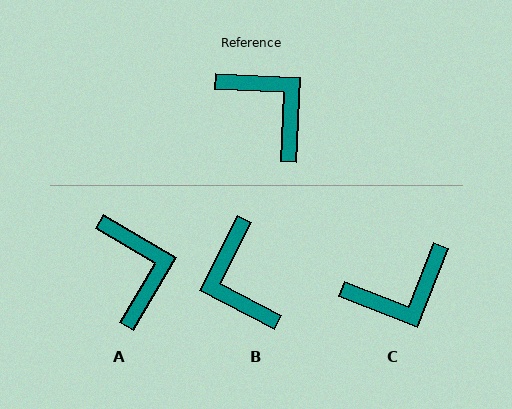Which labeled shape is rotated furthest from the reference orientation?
B, about 156 degrees away.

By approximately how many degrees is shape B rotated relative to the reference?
Approximately 156 degrees counter-clockwise.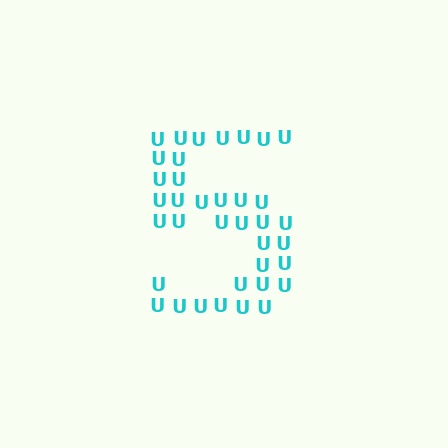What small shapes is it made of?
It is made of small letter U's.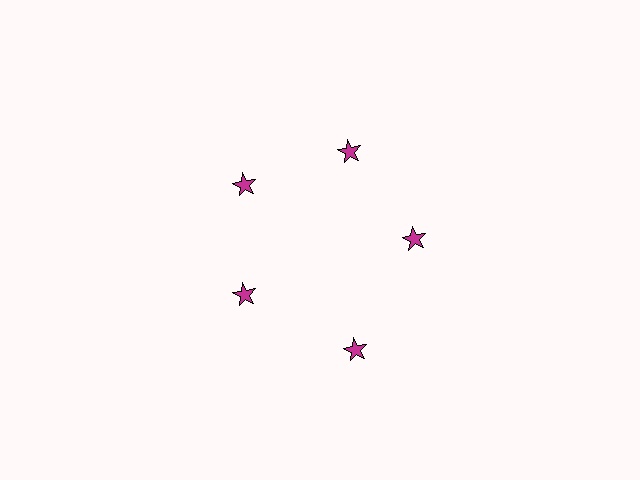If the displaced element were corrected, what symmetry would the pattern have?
It would have 5-fold rotational symmetry — the pattern would map onto itself every 72 degrees.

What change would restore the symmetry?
The symmetry would be restored by moving it inward, back onto the ring so that all 5 stars sit at equal angles and equal distance from the center.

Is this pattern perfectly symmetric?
No. The 5 magenta stars are arranged in a ring, but one element near the 5 o'clock position is pushed outward from the center, breaking the 5-fold rotational symmetry.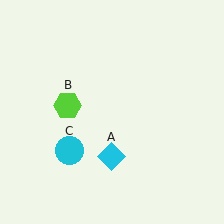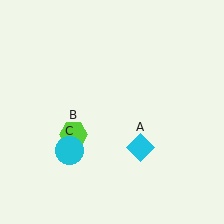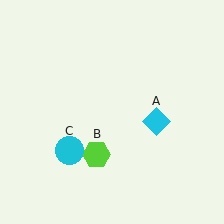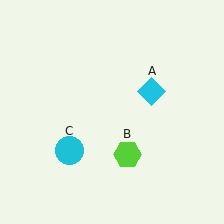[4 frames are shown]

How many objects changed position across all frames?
2 objects changed position: cyan diamond (object A), lime hexagon (object B).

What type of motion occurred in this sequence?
The cyan diamond (object A), lime hexagon (object B) rotated counterclockwise around the center of the scene.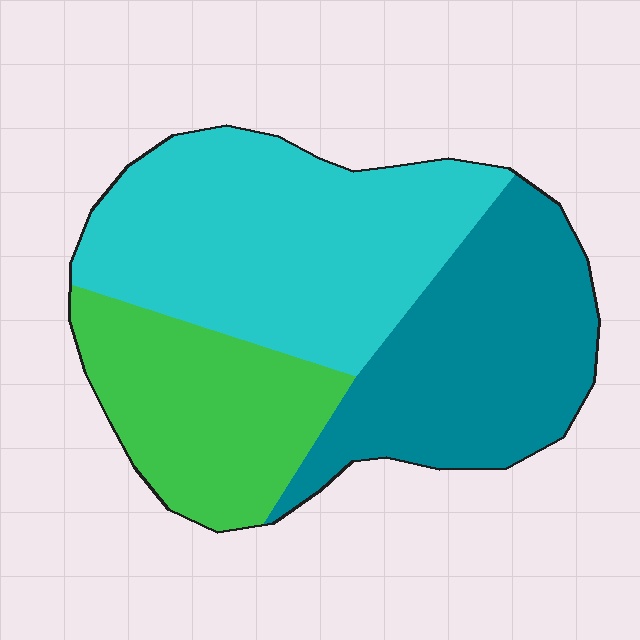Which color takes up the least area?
Green, at roughly 25%.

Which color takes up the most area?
Cyan, at roughly 40%.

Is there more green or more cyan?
Cyan.